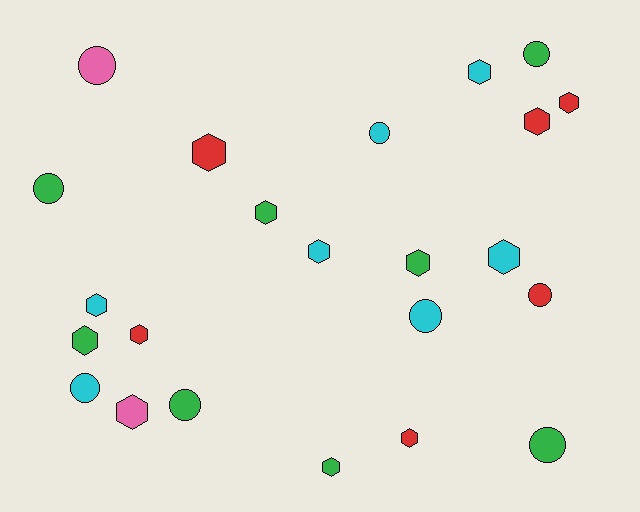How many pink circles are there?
There is 1 pink circle.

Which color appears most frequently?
Green, with 8 objects.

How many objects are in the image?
There are 23 objects.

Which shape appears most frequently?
Hexagon, with 14 objects.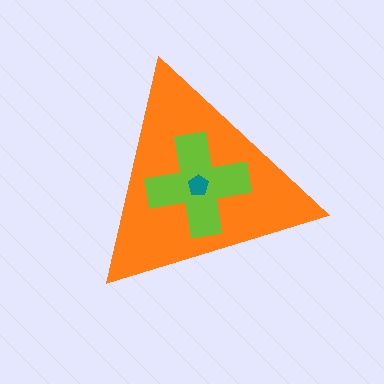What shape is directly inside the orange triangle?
The lime cross.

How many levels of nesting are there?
3.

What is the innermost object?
The teal pentagon.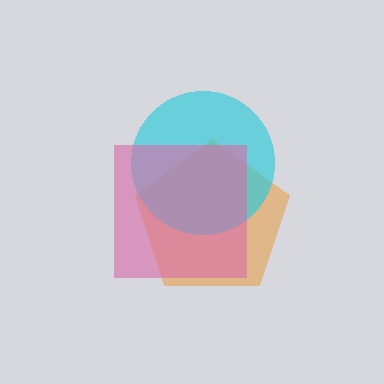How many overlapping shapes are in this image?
There are 3 overlapping shapes in the image.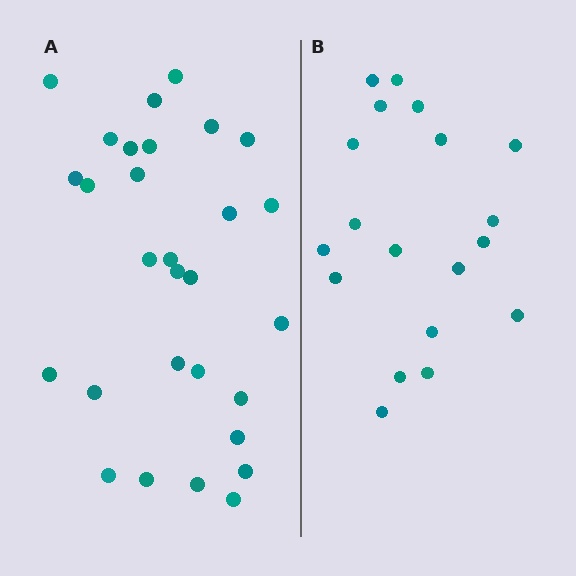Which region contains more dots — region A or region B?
Region A (the left region) has more dots.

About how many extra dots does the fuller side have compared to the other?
Region A has roughly 10 or so more dots than region B.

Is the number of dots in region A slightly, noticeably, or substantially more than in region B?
Region A has substantially more. The ratio is roughly 1.5 to 1.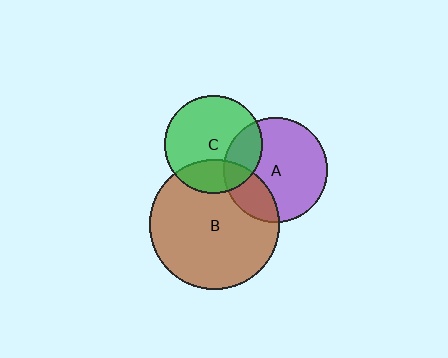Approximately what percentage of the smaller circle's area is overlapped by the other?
Approximately 25%.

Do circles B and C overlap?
Yes.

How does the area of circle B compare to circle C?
Approximately 1.8 times.